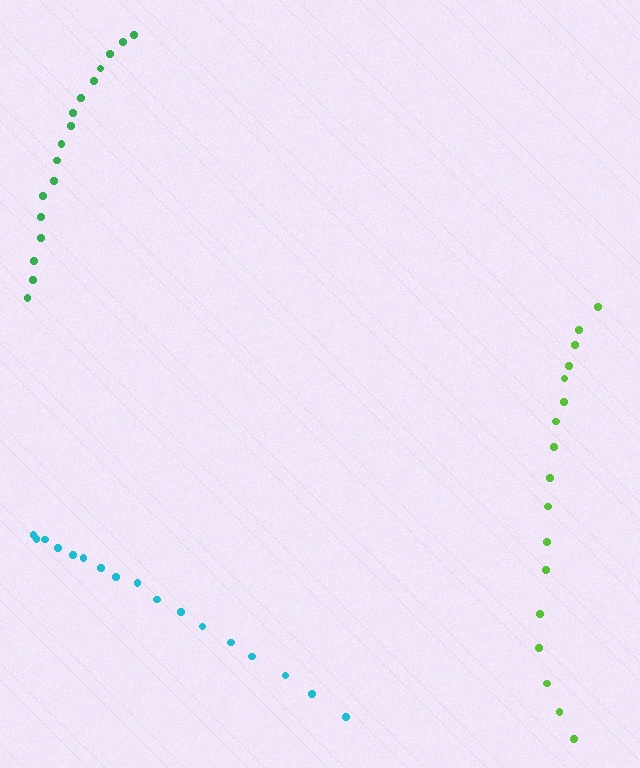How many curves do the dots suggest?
There are 3 distinct paths.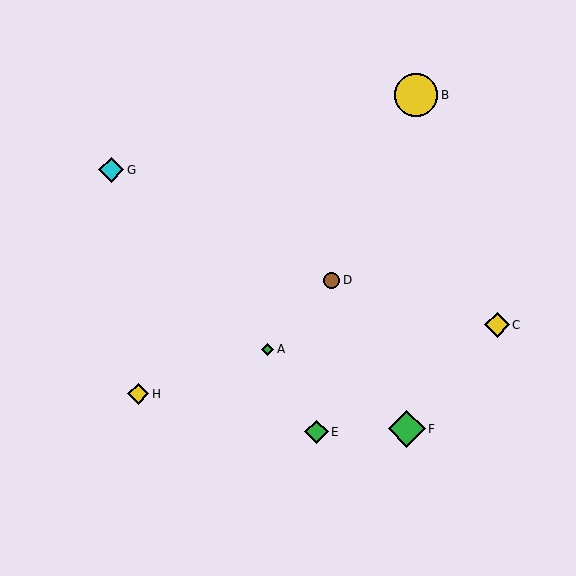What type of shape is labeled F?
Shape F is a green diamond.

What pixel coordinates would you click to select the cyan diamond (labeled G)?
Click at (111, 170) to select the cyan diamond G.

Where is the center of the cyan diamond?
The center of the cyan diamond is at (111, 170).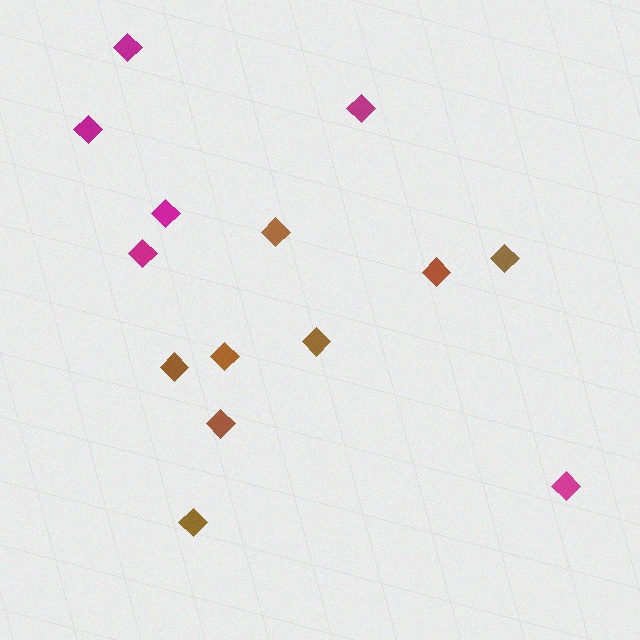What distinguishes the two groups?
There are 2 groups: one group of magenta diamonds (6) and one group of brown diamonds (8).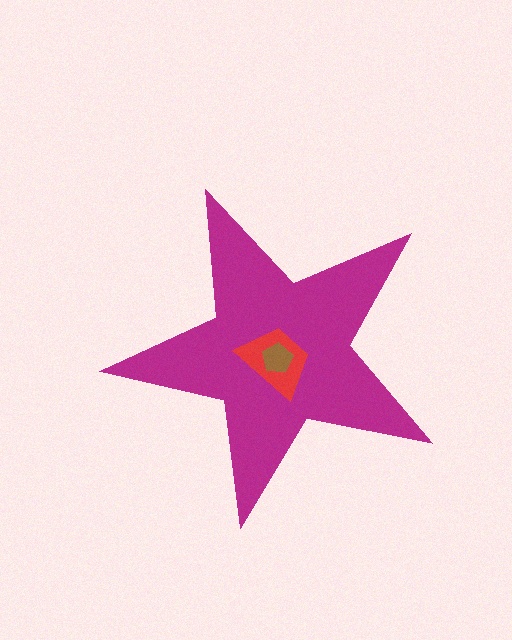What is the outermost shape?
The magenta star.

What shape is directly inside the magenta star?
The red trapezoid.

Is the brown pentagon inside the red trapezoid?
Yes.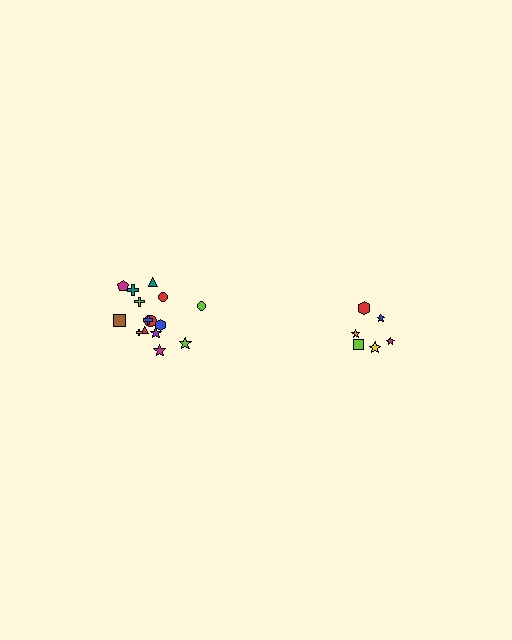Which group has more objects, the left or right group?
The left group.